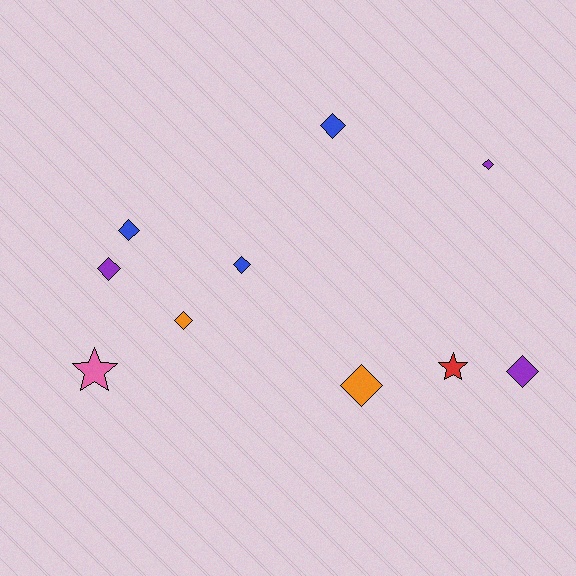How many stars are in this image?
There are 2 stars.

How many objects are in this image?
There are 10 objects.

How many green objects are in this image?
There are no green objects.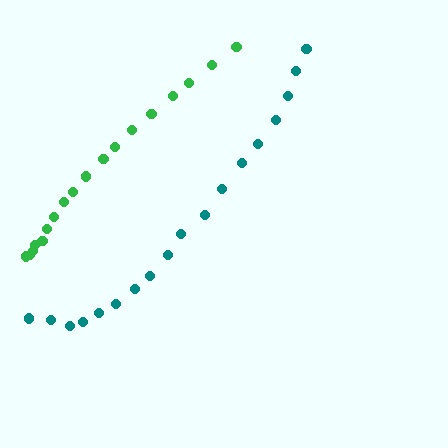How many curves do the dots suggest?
There are 2 distinct paths.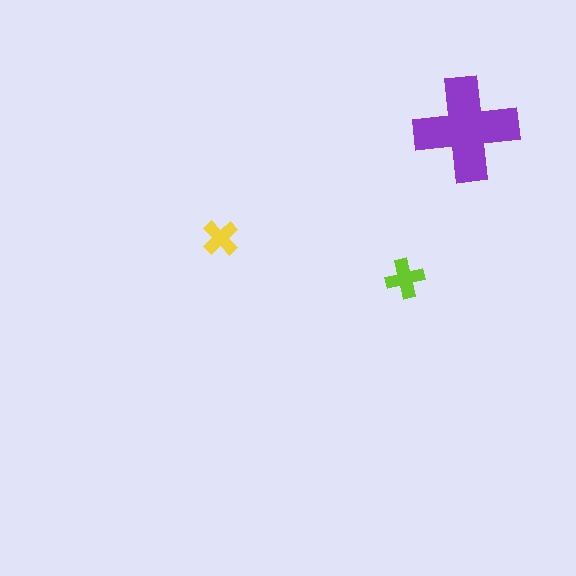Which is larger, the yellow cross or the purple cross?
The purple one.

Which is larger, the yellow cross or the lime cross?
The lime one.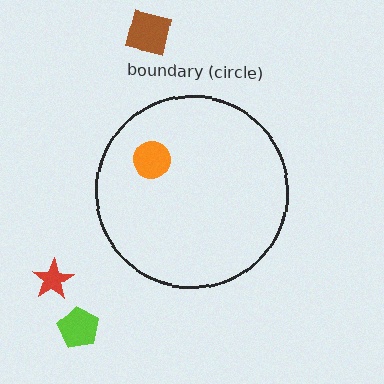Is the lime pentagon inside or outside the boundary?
Outside.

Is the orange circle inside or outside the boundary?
Inside.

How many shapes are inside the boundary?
1 inside, 3 outside.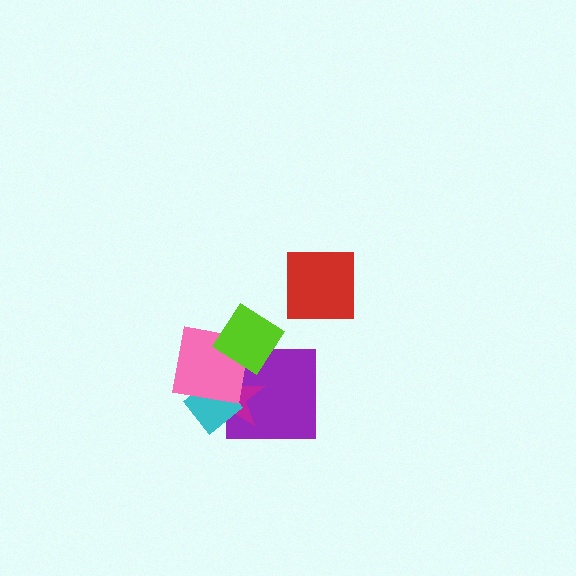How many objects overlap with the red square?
0 objects overlap with the red square.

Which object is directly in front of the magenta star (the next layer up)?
The cyan diamond is directly in front of the magenta star.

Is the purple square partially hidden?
Yes, it is partially covered by another shape.